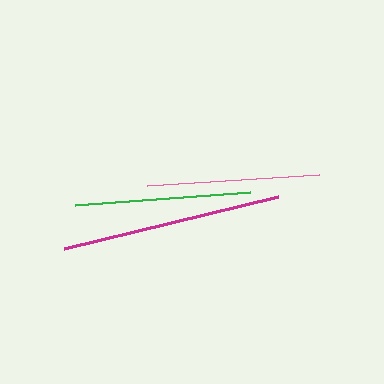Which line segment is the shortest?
The pink line is the shortest at approximately 172 pixels.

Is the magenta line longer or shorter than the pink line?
The magenta line is longer than the pink line.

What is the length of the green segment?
The green segment is approximately 176 pixels long.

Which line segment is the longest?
The magenta line is the longest at approximately 220 pixels.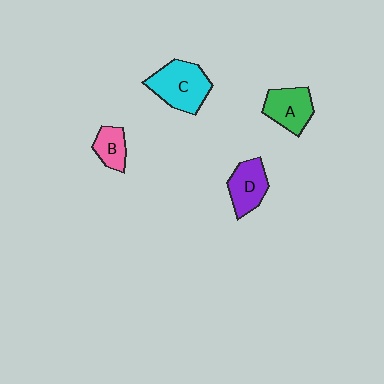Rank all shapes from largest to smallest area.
From largest to smallest: C (cyan), A (green), D (purple), B (pink).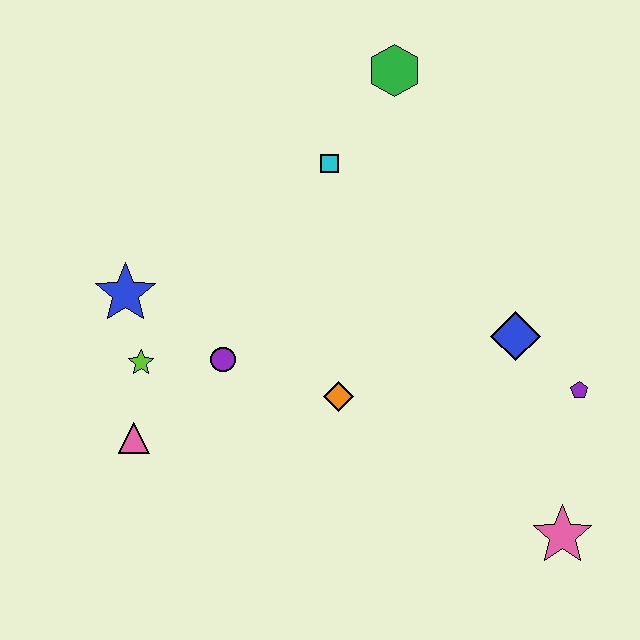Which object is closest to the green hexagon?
The cyan square is closest to the green hexagon.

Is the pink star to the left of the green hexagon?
No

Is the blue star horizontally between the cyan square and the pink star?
No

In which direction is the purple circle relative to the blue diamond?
The purple circle is to the left of the blue diamond.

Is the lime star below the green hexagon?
Yes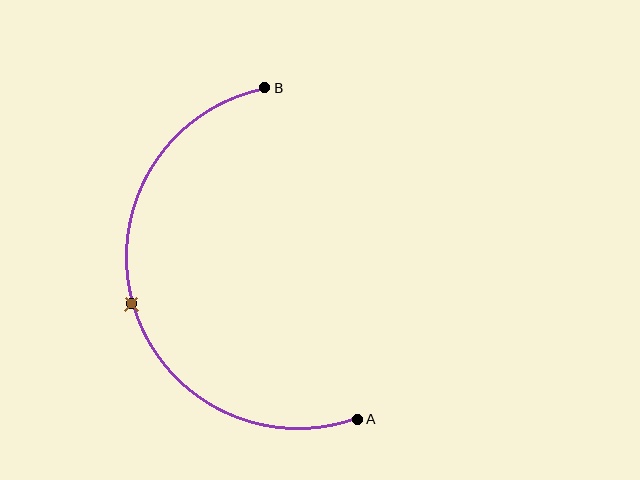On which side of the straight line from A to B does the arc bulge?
The arc bulges to the left of the straight line connecting A and B.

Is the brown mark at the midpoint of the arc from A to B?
Yes. The brown mark lies on the arc at equal arc-length from both A and B — it is the arc midpoint.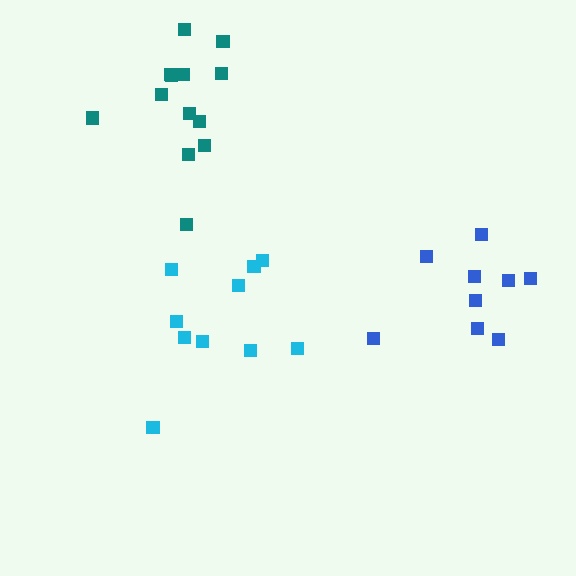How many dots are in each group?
Group 1: 14 dots, Group 2: 10 dots, Group 3: 9 dots (33 total).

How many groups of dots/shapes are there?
There are 3 groups.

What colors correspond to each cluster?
The clusters are colored: teal, cyan, blue.